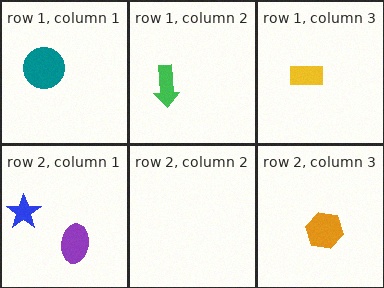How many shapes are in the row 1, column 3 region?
1.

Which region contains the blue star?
The row 2, column 1 region.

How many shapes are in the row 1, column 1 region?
1.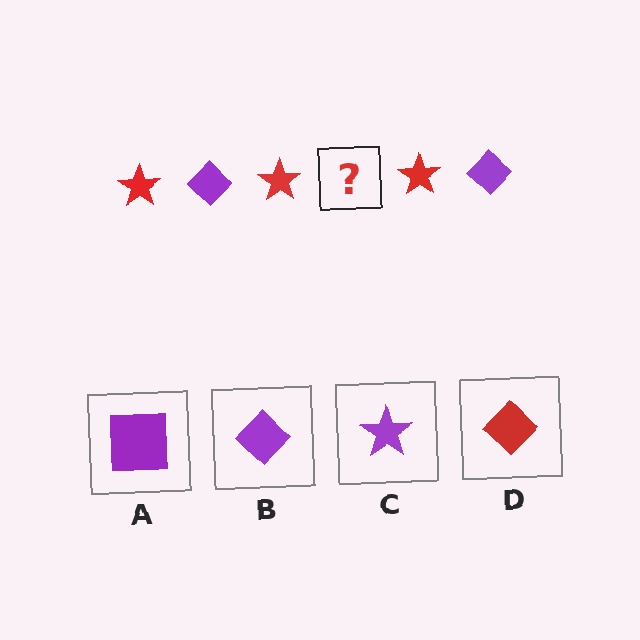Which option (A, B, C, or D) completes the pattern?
B.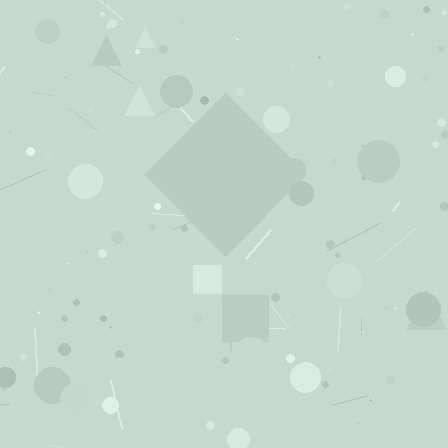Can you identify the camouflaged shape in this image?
The camouflaged shape is a diamond.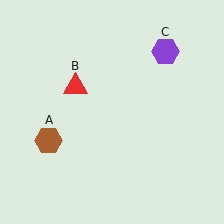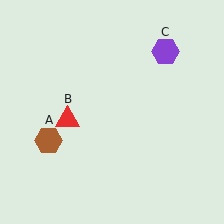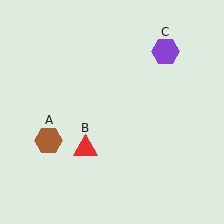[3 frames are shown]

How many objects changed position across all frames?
1 object changed position: red triangle (object B).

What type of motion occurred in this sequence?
The red triangle (object B) rotated counterclockwise around the center of the scene.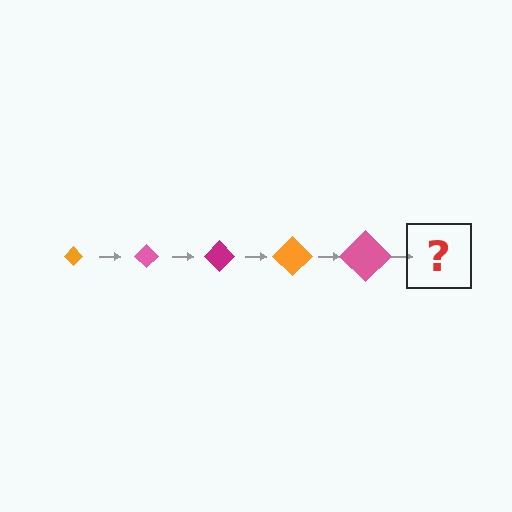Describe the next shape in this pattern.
It should be a magenta diamond, larger than the previous one.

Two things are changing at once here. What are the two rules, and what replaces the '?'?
The two rules are that the diamond grows larger each step and the color cycles through orange, pink, and magenta. The '?' should be a magenta diamond, larger than the previous one.